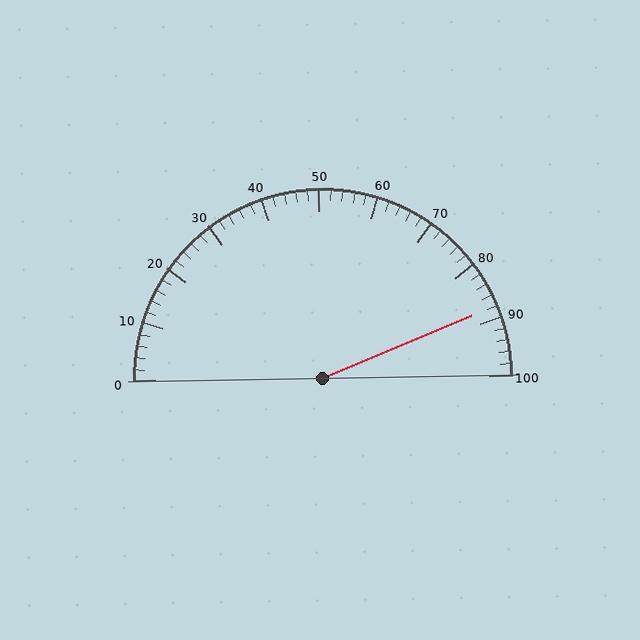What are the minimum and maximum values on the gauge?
The gauge ranges from 0 to 100.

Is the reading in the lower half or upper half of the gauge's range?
The reading is in the upper half of the range (0 to 100).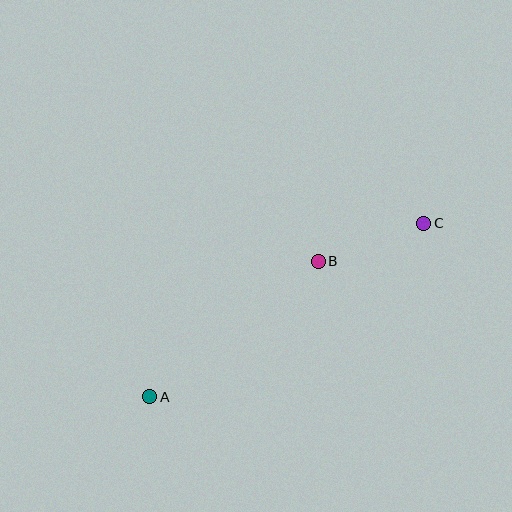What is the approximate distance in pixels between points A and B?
The distance between A and B is approximately 216 pixels.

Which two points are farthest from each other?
Points A and C are farthest from each other.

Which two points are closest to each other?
Points B and C are closest to each other.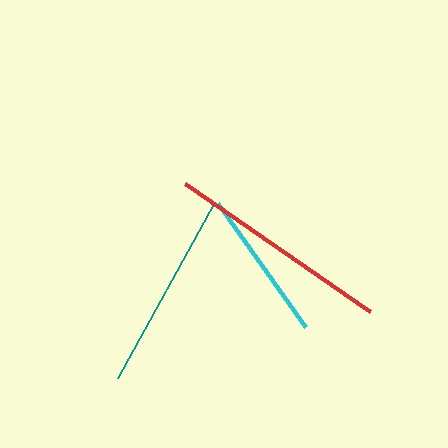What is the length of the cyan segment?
The cyan segment is approximately 152 pixels long.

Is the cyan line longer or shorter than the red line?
The red line is longer than the cyan line.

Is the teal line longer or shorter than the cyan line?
The teal line is longer than the cyan line.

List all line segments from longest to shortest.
From longest to shortest: red, teal, cyan.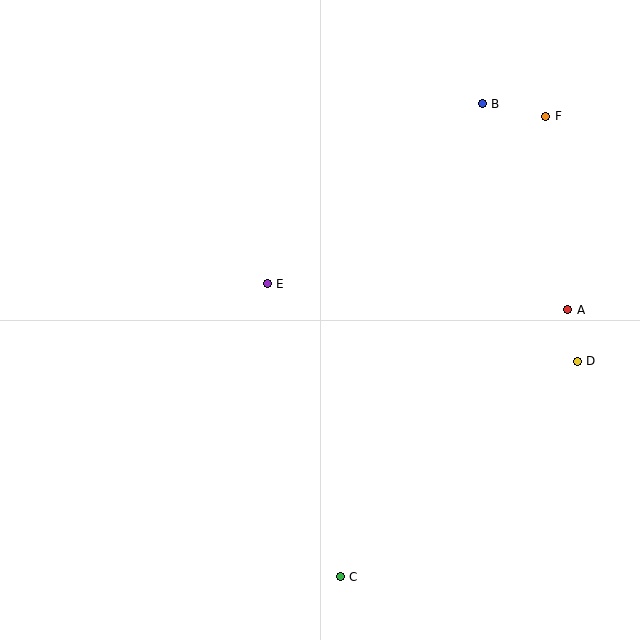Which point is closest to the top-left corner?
Point E is closest to the top-left corner.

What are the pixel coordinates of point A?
Point A is at (568, 310).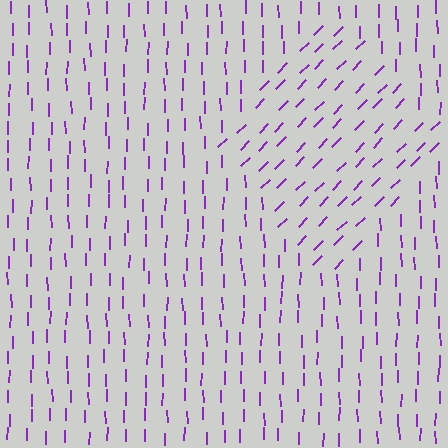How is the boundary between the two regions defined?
The boundary is defined purely by a change in line orientation (approximately 45 degrees difference). All lines are the same color and thickness.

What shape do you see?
I see a diamond.